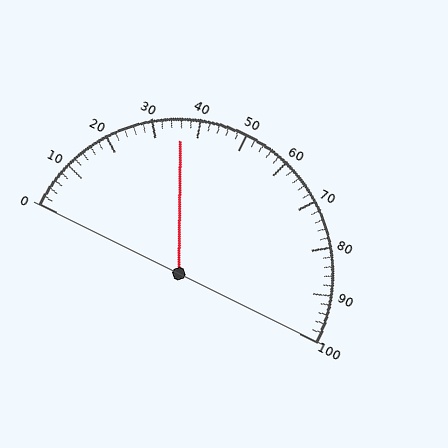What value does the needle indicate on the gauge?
The needle indicates approximately 36.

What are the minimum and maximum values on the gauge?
The gauge ranges from 0 to 100.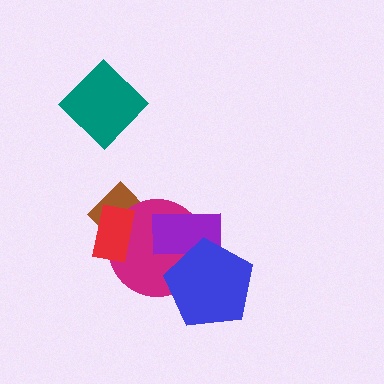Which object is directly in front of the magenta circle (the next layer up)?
The purple rectangle is directly in front of the magenta circle.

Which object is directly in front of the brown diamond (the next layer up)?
The magenta circle is directly in front of the brown diamond.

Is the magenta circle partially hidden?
Yes, it is partially covered by another shape.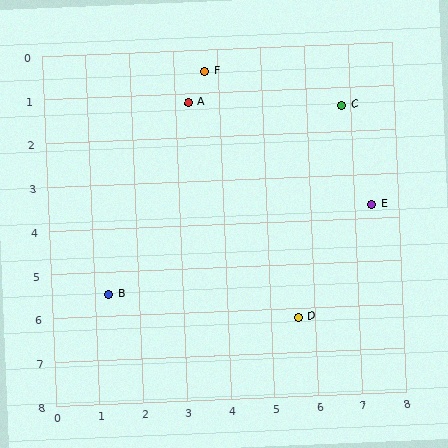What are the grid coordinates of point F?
Point F is at approximately (3.7, 0.5).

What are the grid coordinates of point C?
Point C is at approximately (6.8, 1.4).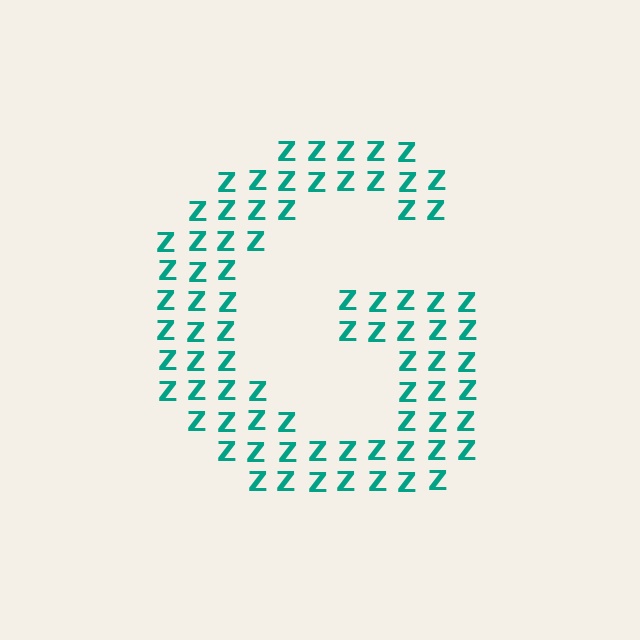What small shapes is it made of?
It is made of small letter Z's.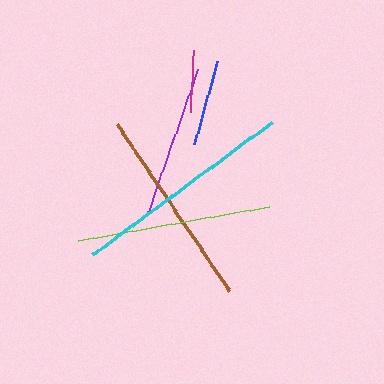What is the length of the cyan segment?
The cyan segment is approximately 224 pixels long.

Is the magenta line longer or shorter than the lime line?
The lime line is longer than the magenta line.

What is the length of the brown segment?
The brown segment is approximately 201 pixels long.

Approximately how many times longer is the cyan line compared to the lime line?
The cyan line is approximately 1.2 times the length of the lime line.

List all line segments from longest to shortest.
From longest to shortest: cyan, brown, lime, purple, blue, magenta.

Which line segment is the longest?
The cyan line is the longest at approximately 224 pixels.